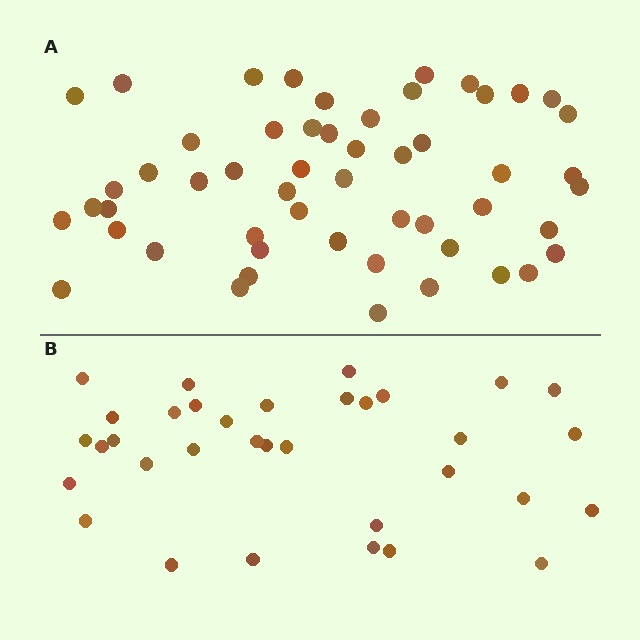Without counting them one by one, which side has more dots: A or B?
Region A (the top region) has more dots.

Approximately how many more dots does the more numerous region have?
Region A has approximately 20 more dots than region B.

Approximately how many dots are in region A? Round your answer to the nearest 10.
About 50 dots. (The exact count is 53, which rounds to 50.)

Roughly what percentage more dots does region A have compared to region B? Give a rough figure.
About 55% more.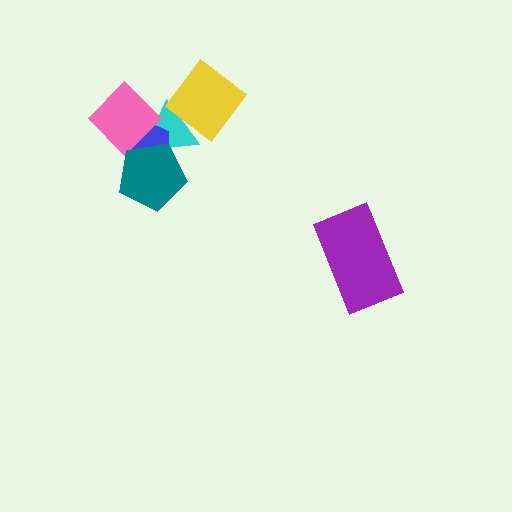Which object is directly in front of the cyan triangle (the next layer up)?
The blue hexagon is directly in front of the cyan triangle.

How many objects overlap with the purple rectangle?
0 objects overlap with the purple rectangle.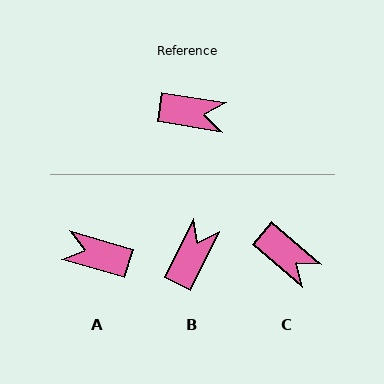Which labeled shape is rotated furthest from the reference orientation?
A, about 173 degrees away.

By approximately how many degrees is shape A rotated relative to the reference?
Approximately 173 degrees counter-clockwise.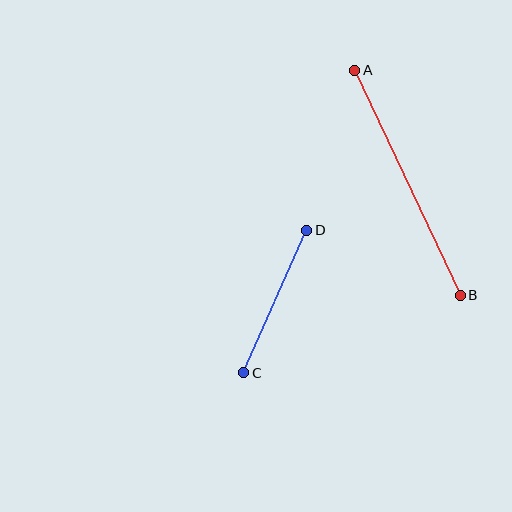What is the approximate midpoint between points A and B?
The midpoint is at approximately (407, 183) pixels.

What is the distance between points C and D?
The distance is approximately 156 pixels.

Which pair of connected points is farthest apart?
Points A and B are farthest apart.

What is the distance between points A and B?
The distance is approximately 249 pixels.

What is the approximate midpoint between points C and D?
The midpoint is at approximately (275, 301) pixels.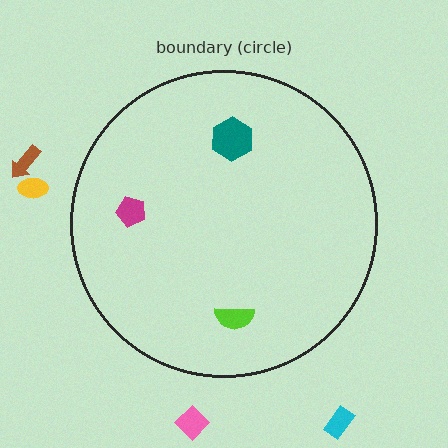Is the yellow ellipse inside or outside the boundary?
Outside.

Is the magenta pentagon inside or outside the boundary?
Inside.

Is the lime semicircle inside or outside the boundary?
Inside.